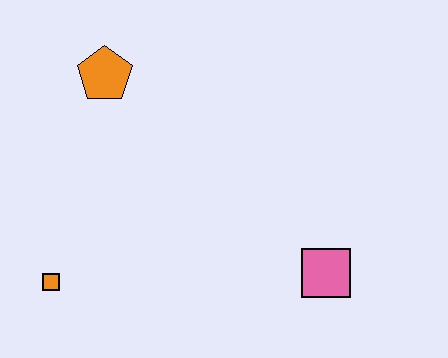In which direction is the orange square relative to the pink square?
The orange square is to the left of the pink square.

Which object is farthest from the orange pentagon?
The pink square is farthest from the orange pentagon.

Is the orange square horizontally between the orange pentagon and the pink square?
No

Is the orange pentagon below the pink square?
No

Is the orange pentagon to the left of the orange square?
No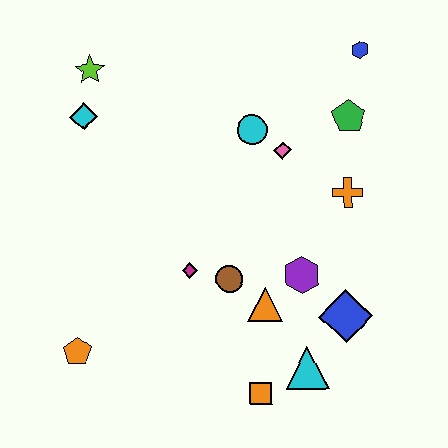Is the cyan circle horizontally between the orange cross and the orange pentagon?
Yes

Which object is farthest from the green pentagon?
The orange pentagon is farthest from the green pentagon.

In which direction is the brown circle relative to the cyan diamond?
The brown circle is below the cyan diamond.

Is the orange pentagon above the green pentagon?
No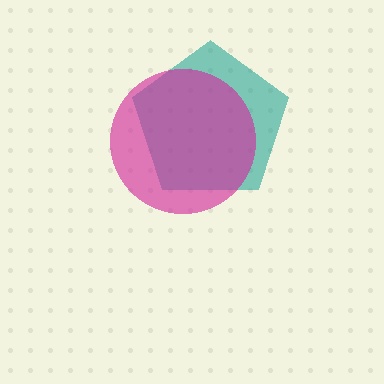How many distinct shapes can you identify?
There are 2 distinct shapes: a teal pentagon, a magenta circle.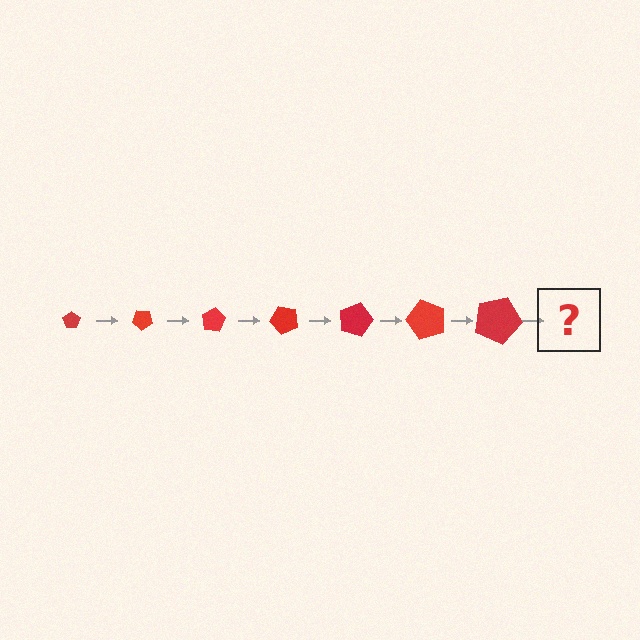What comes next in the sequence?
The next element should be a pentagon, larger than the previous one and rotated 280 degrees from the start.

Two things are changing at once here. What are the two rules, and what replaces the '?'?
The two rules are that the pentagon grows larger each step and it rotates 40 degrees each step. The '?' should be a pentagon, larger than the previous one and rotated 280 degrees from the start.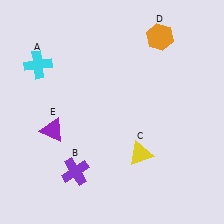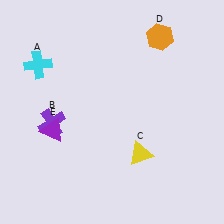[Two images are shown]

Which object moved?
The purple cross (B) moved up.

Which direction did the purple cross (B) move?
The purple cross (B) moved up.